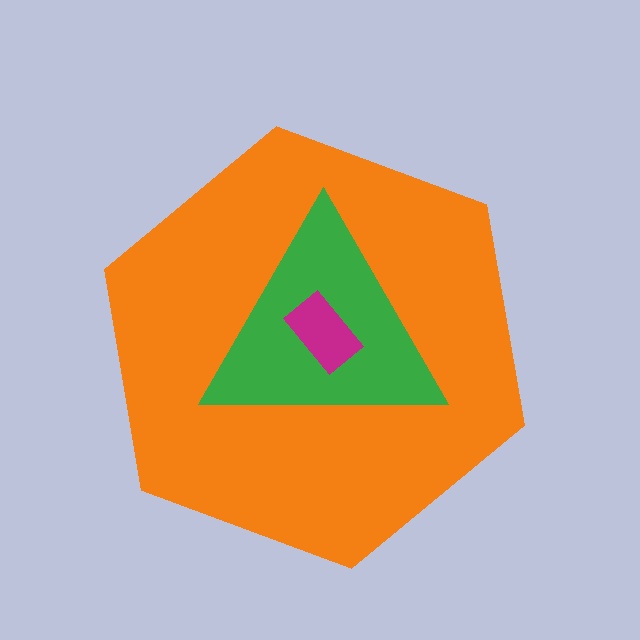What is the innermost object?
The magenta rectangle.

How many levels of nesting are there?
3.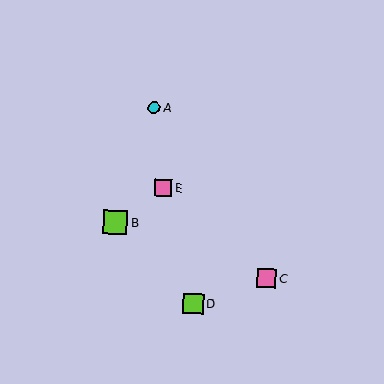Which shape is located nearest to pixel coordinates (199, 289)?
The lime square (labeled D) at (193, 304) is nearest to that location.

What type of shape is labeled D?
Shape D is a lime square.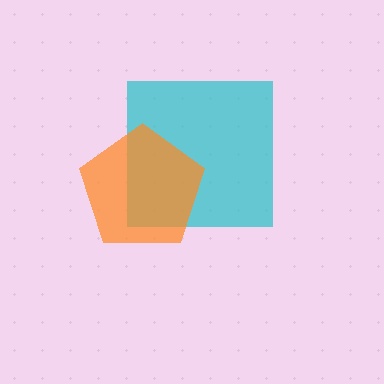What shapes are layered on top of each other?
The layered shapes are: a cyan square, an orange pentagon.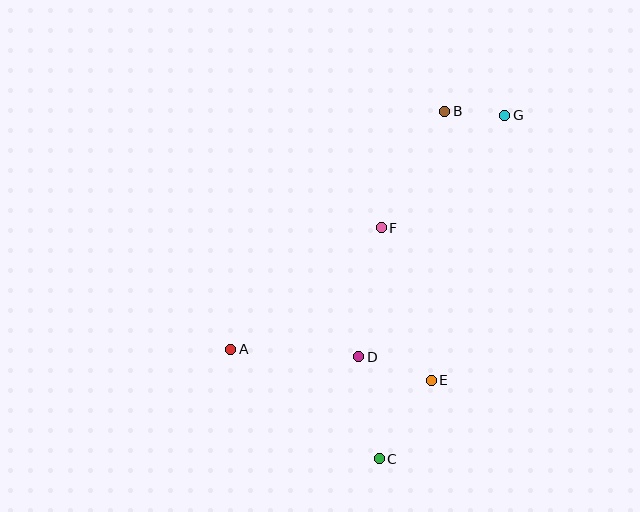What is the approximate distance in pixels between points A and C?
The distance between A and C is approximately 185 pixels.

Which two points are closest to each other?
Points B and G are closest to each other.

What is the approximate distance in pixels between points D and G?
The distance between D and G is approximately 282 pixels.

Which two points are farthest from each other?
Points C and G are farthest from each other.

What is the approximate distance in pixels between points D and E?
The distance between D and E is approximately 76 pixels.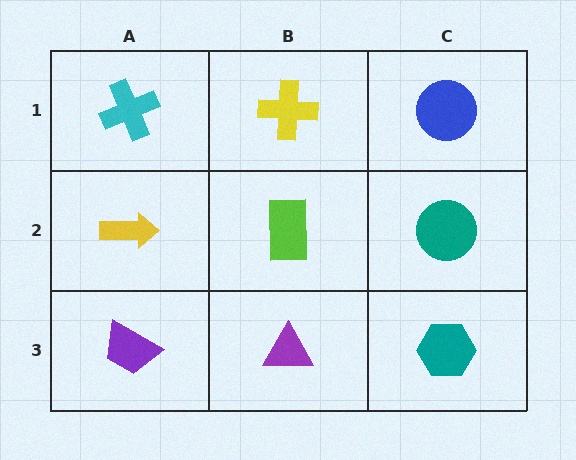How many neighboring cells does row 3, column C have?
2.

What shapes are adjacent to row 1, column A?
A yellow arrow (row 2, column A), a yellow cross (row 1, column B).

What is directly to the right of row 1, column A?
A yellow cross.